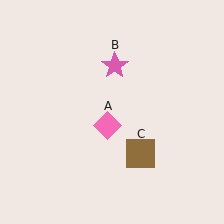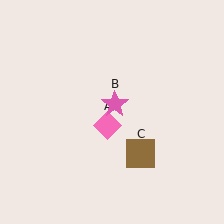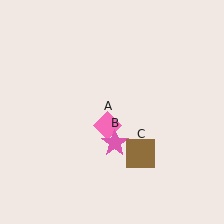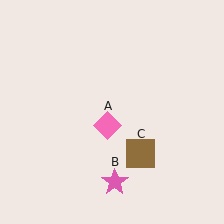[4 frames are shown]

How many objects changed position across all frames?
1 object changed position: pink star (object B).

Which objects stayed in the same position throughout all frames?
Pink diamond (object A) and brown square (object C) remained stationary.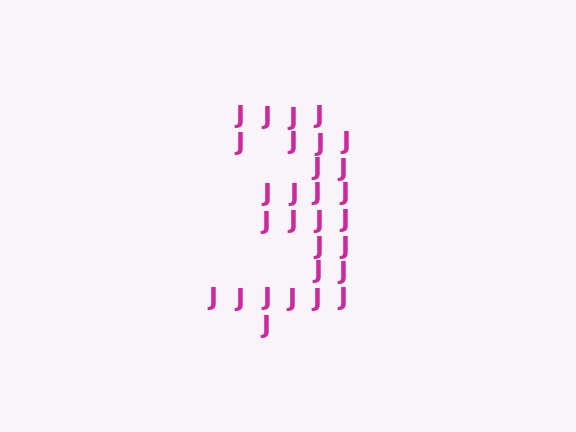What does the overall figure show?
The overall figure shows the digit 3.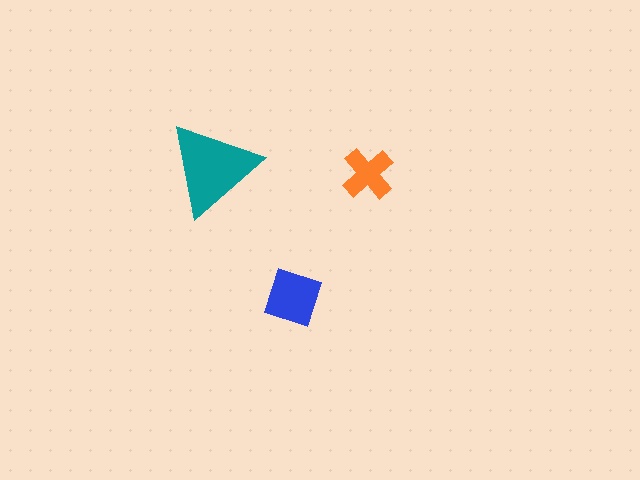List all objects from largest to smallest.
The teal triangle, the blue diamond, the orange cross.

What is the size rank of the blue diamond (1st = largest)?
2nd.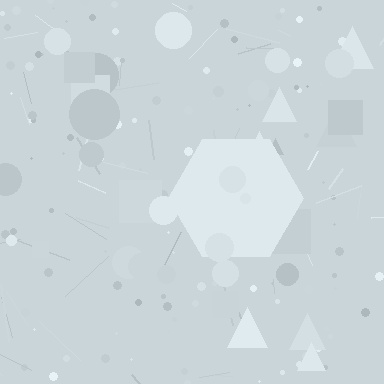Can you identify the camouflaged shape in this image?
The camouflaged shape is a hexagon.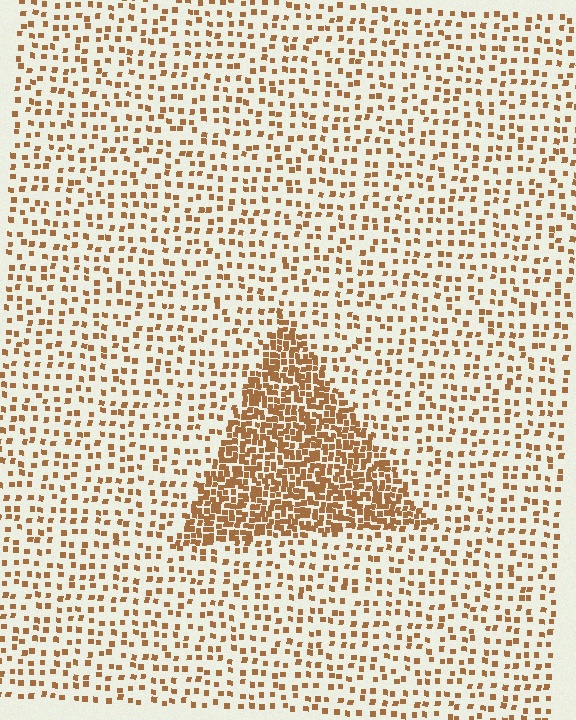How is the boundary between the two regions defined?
The boundary is defined by a change in element density (approximately 2.9x ratio). All elements are the same color, size, and shape.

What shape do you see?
I see a triangle.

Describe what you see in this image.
The image contains small brown elements arranged at two different densities. A triangle-shaped region is visible where the elements are more densely packed than the surrounding area.